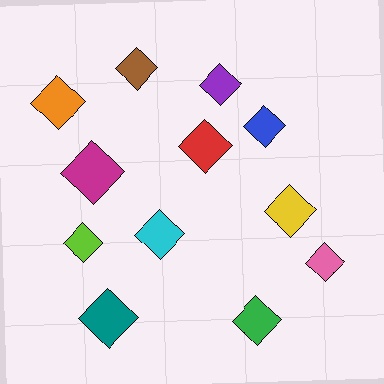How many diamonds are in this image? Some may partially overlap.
There are 12 diamonds.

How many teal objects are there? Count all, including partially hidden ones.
There is 1 teal object.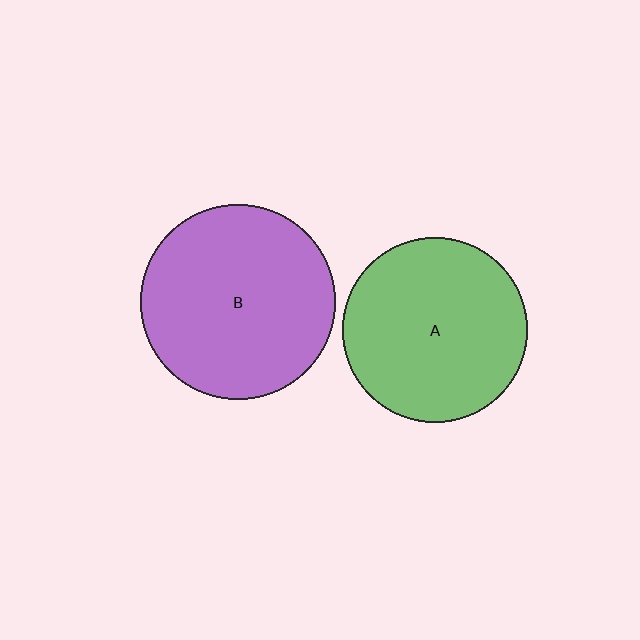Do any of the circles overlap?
No, none of the circles overlap.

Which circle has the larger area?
Circle B (purple).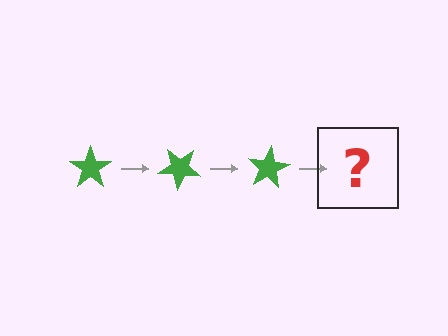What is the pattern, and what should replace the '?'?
The pattern is that the star rotates 40 degrees each step. The '?' should be a green star rotated 120 degrees.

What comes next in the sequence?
The next element should be a green star rotated 120 degrees.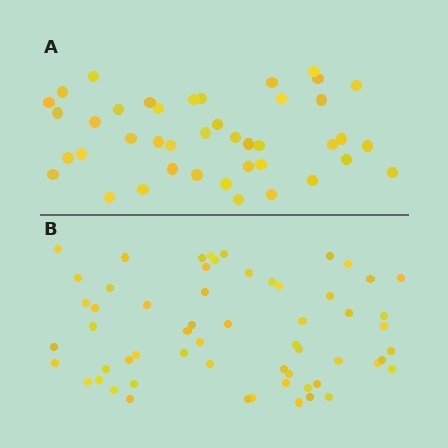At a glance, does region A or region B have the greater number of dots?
Region B (the bottom region) has more dots.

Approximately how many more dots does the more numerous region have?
Region B has approximately 15 more dots than region A.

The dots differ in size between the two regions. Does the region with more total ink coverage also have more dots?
No. Region A has more total ink coverage because its dots are larger, but region B actually contains more individual dots. Total area can be misleading — the number of items is what matters here.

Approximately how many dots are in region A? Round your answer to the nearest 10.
About 40 dots. (The exact count is 42, which rounds to 40.)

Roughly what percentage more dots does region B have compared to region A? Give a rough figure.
About 40% more.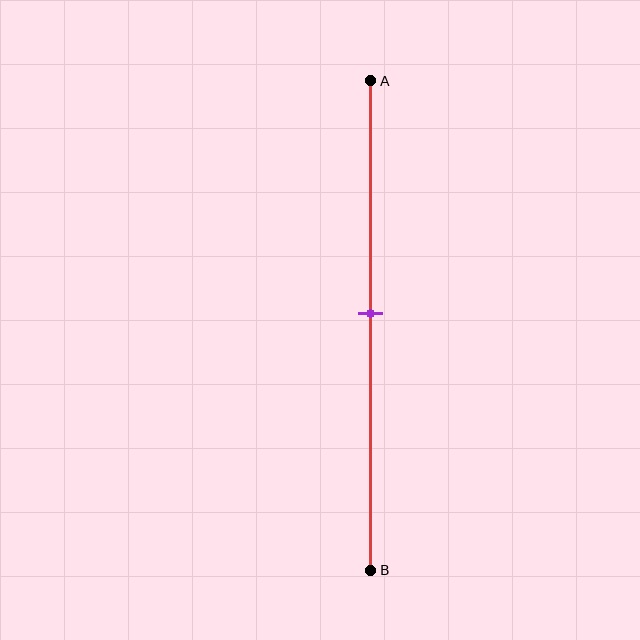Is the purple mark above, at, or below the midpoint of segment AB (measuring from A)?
The purple mark is approximately at the midpoint of segment AB.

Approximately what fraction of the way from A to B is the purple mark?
The purple mark is approximately 45% of the way from A to B.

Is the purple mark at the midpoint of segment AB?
Yes, the mark is approximately at the midpoint.